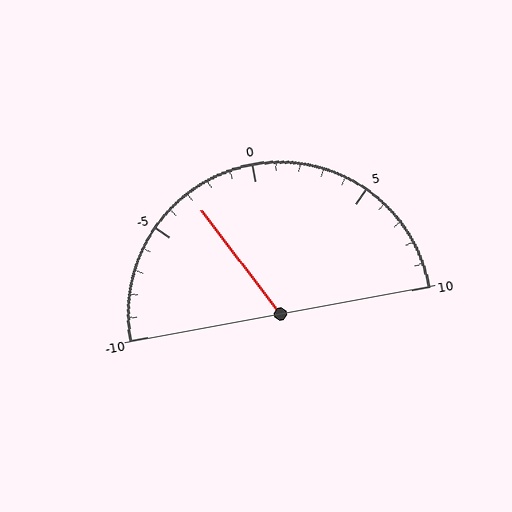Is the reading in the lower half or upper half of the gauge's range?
The reading is in the lower half of the range (-10 to 10).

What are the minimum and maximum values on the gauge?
The gauge ranges from -10 to 10.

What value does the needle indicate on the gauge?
The needle indicates approximately -3.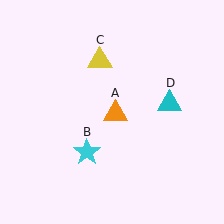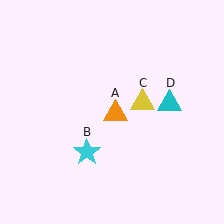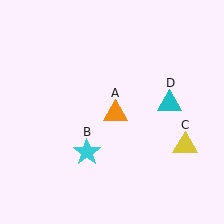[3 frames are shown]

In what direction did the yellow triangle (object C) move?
The yellow triangle (object C) moved down and to the right.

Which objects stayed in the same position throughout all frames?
Orange triangle (object A) and cyan star (object B) and cyan triangle (object D) remained stationary.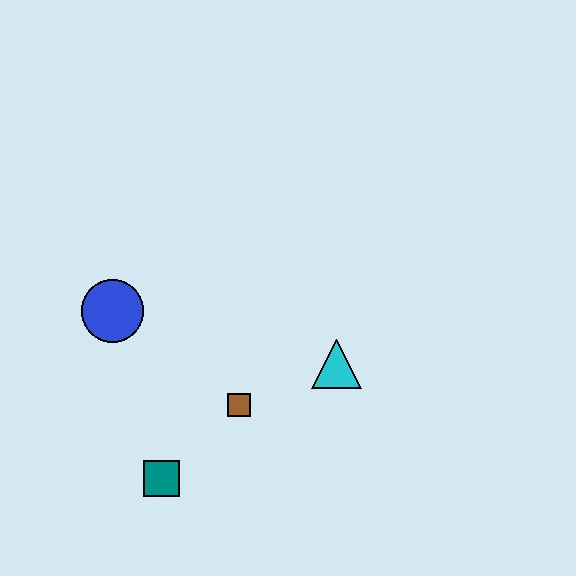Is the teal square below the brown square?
Yes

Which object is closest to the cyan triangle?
The brown square is closest to the cyan triangle.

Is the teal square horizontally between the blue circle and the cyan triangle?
Yes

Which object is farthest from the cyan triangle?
The blue circle is farthest from the cyan triangle.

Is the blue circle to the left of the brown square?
Yes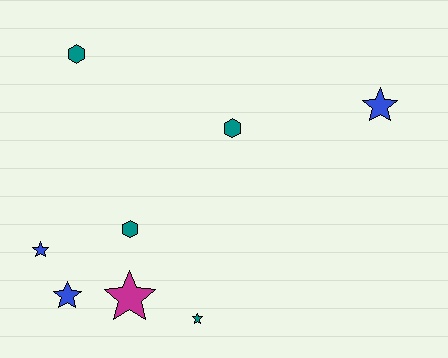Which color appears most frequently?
Teal, with 4 objects.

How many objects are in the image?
There are 8 objects.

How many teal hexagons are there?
There are 3 teal hexagons.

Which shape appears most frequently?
Star, with 5 objects.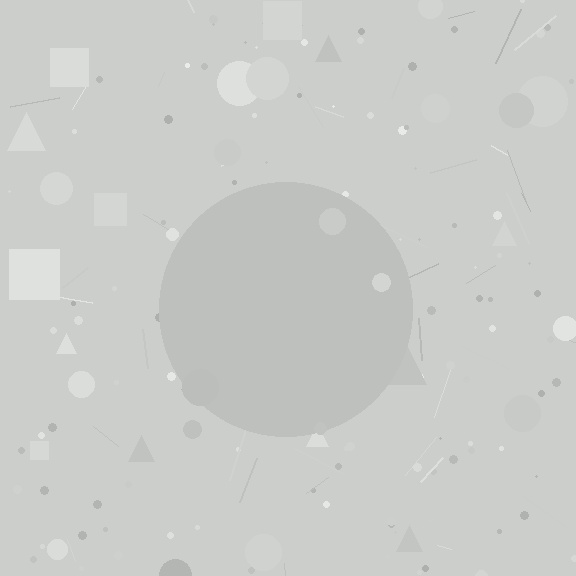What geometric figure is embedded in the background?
A circle is embedded in the background.